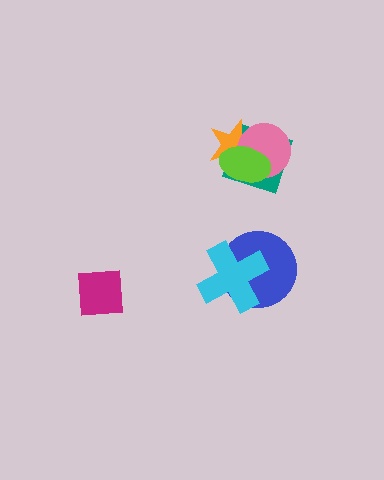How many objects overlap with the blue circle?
1 object overlaps with the blue circle.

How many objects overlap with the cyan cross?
1 object overlaps with the cyan cross.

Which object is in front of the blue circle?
The cyan cross is in front of the blue circle.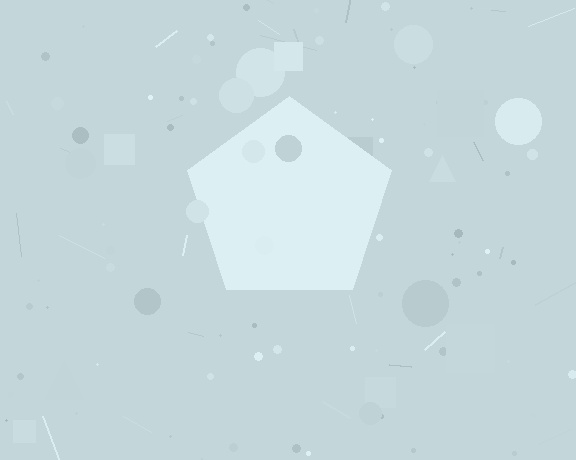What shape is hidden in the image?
A pentagon is hidden in the image.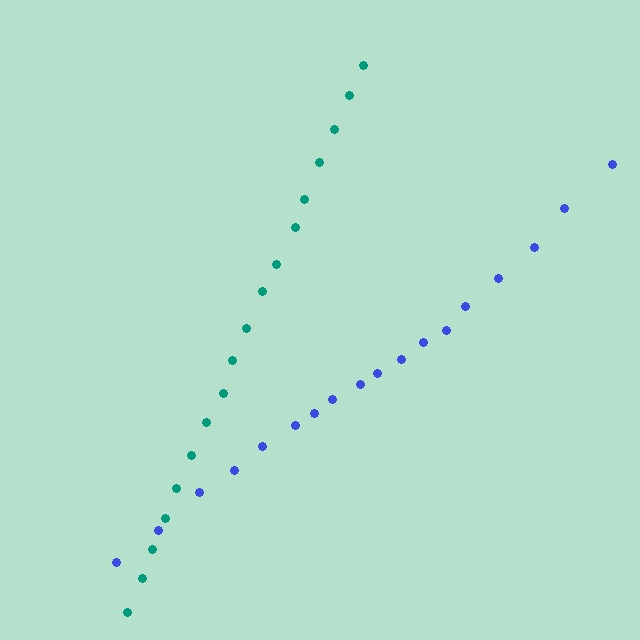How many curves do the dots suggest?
There are 2 distinct paths.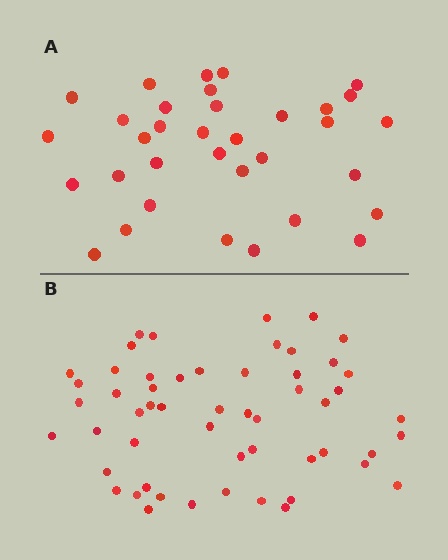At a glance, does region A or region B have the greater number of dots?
Region B (the bottom region) has more dots.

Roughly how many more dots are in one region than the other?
Region B has approximately 20 more dots than region A.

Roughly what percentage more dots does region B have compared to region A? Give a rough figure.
About 60% more.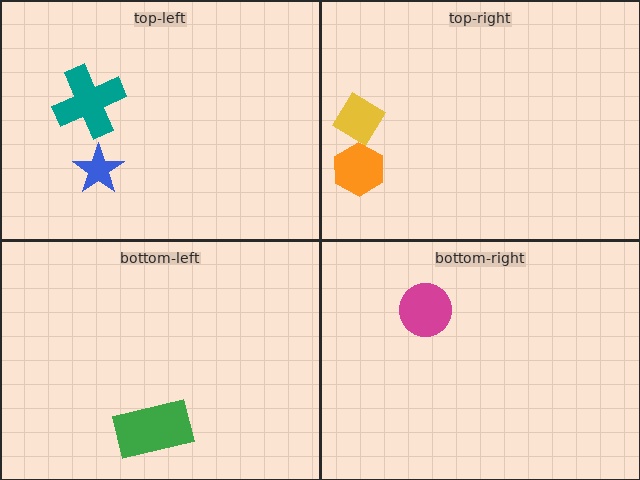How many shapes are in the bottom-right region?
1.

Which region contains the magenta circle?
The bottom-right region.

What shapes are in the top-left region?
The teal cross, the blue star.